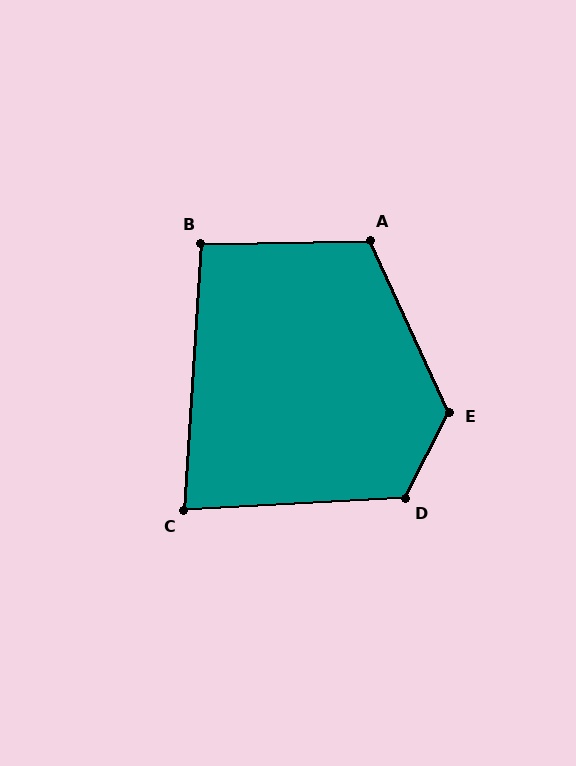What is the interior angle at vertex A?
Approximately 114 degrees (obtuse).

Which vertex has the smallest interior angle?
C, at approximately 83 degrees.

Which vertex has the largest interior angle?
E, at approximately 128 degrees.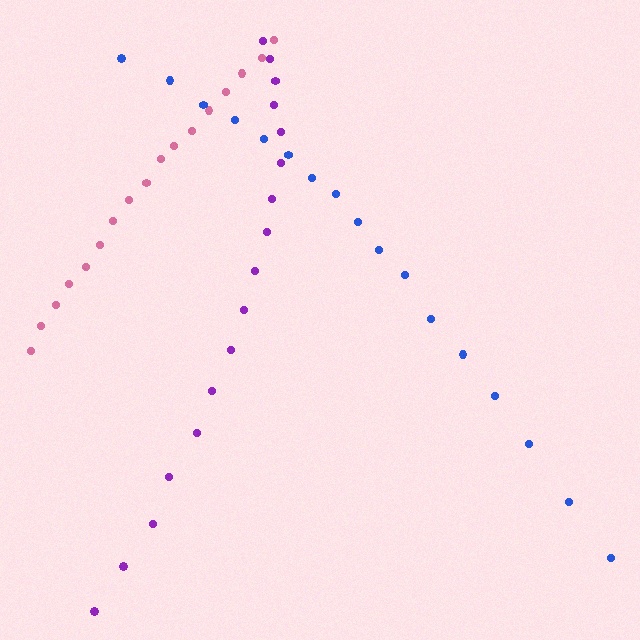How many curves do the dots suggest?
There are 3 distinct paths.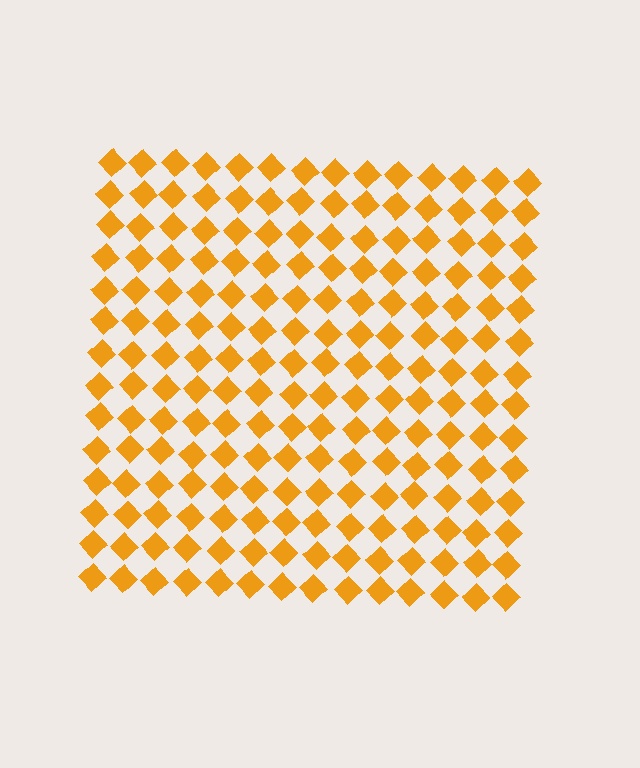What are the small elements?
The small elements are diamonds.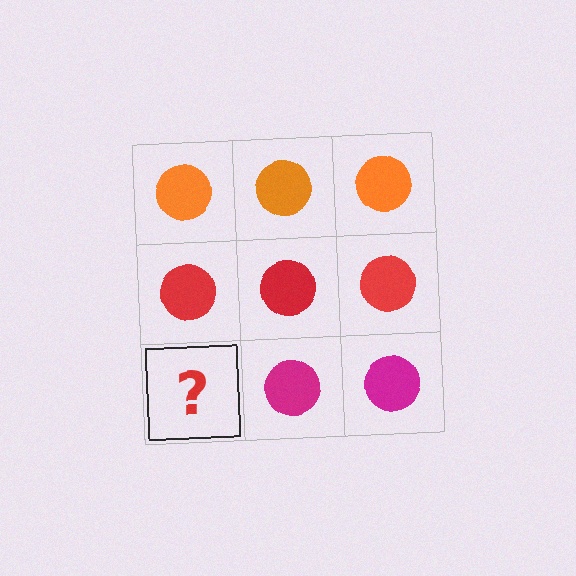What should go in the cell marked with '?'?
The missing cell should contain a magenta circle.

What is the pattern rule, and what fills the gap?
The rule is that each row has a consistent color. The gap should be filled with a magenta circle.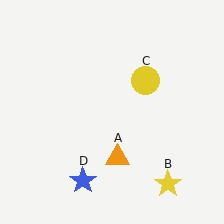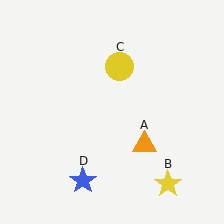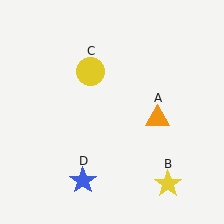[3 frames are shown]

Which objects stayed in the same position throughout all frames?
Yellow star (object B) and blue star (object D) remained stationary.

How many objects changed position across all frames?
2 objects changed position: orange triangle (object A), yellow circle (object C).